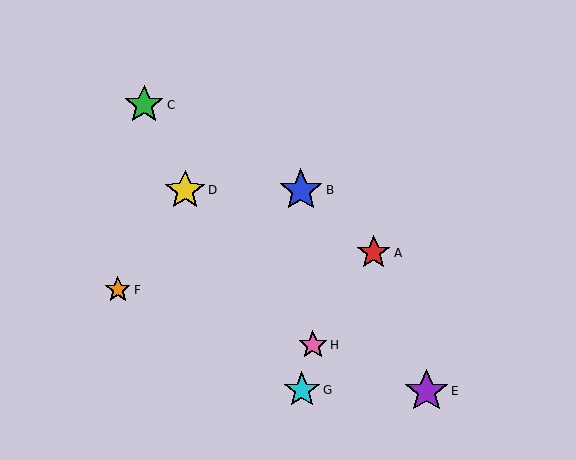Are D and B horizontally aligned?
Yes, both are at y≈190.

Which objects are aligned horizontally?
Objects B, D are aligned horizontally.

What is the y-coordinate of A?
Object A is at y≈253.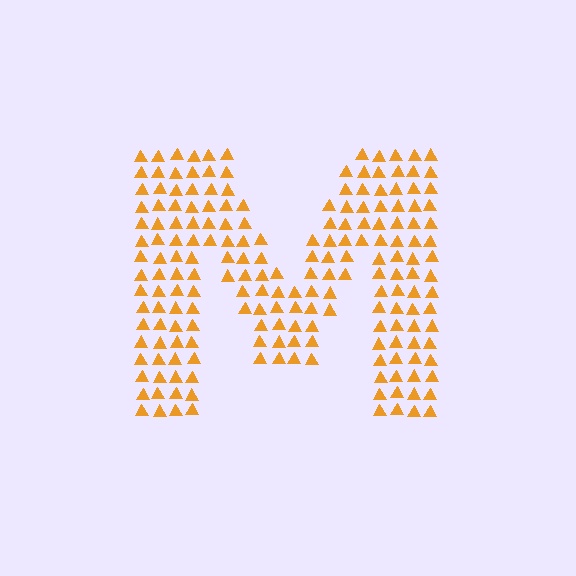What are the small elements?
The small elements are triangles.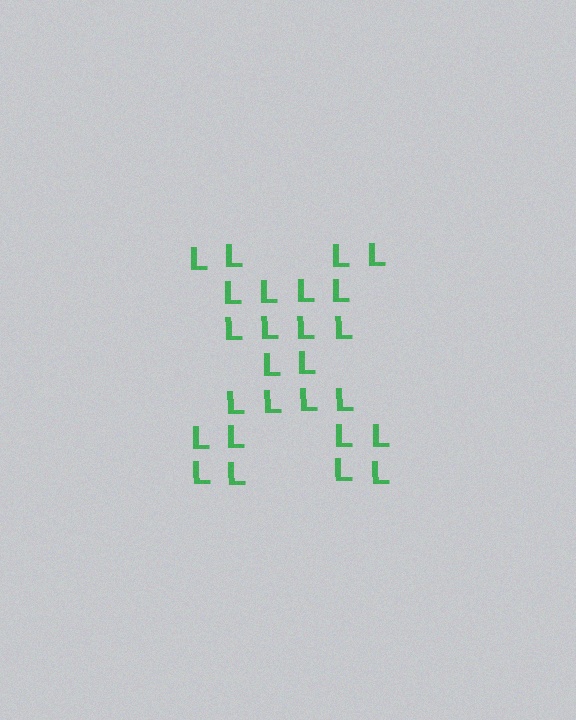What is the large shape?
The large shape is the letter X.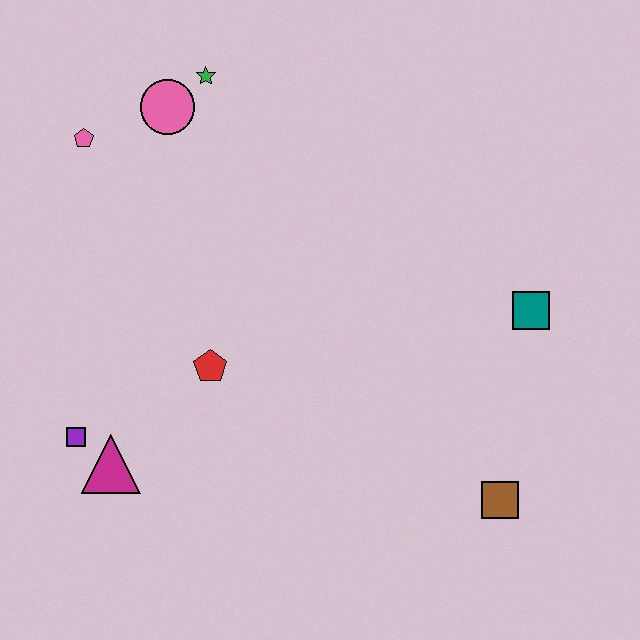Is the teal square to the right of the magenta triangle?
Yes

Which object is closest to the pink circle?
The green star is closest to the pink circle.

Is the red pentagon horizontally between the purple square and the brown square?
Yes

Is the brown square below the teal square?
Yes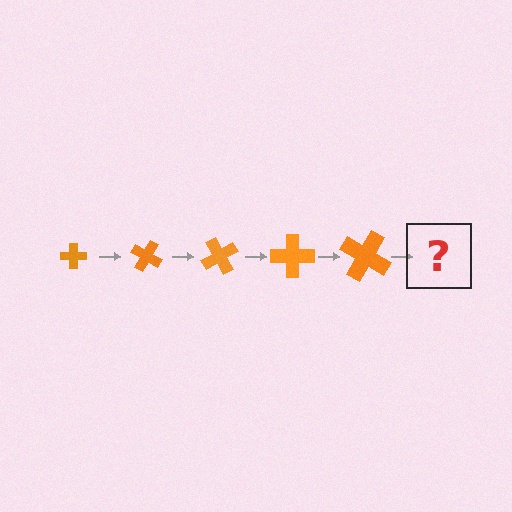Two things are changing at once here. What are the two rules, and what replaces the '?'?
The two rules are that the cross grows larger each step and it rotates 30 degrees each step. The '?' should be a cross, larger than the previous one and rotated 150 degrees from the start.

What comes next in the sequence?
The next element should be a cross, larger than the previous one and rotated 150 degrees from the start.